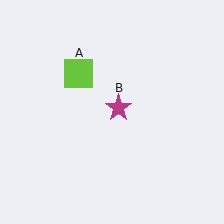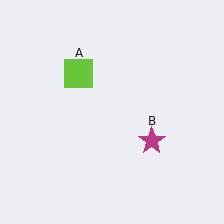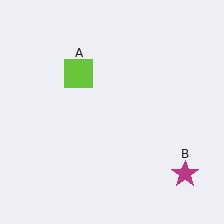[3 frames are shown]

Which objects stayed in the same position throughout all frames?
Lime square (object A) remained stationary.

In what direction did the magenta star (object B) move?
The magenta star (object B) moved down and to the right.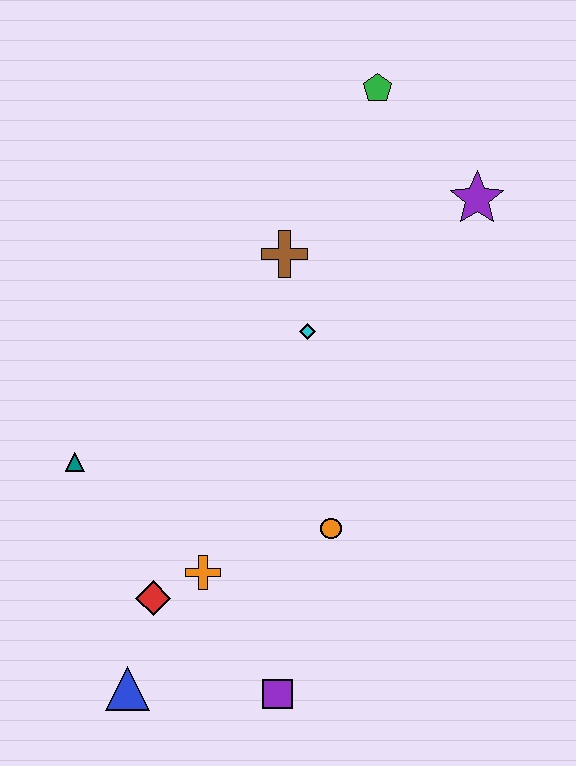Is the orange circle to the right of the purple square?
Yes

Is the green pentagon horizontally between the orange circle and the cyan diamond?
No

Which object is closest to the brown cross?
The cyan diamond is closest to the brown cross.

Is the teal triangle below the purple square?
No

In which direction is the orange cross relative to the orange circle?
The orange cross is to the left of the orange circle.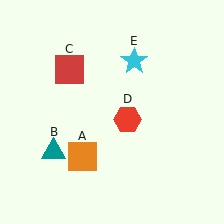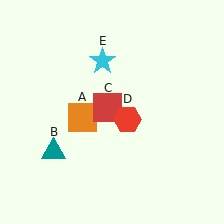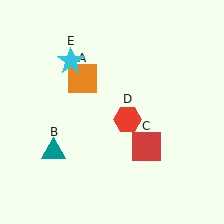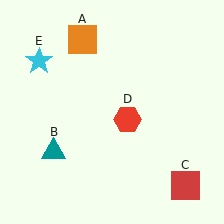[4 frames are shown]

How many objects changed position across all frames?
3 objects changed position: orange square (object A), red square (object C), cyan star (object E).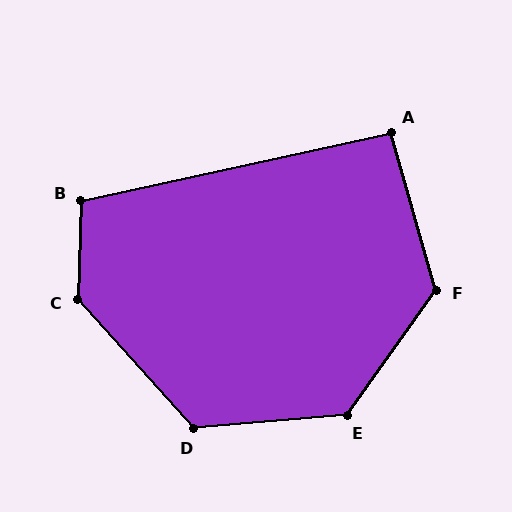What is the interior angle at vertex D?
Approximately 127 degrees (obtuse).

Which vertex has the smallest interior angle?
A, at approximately 93 degrees.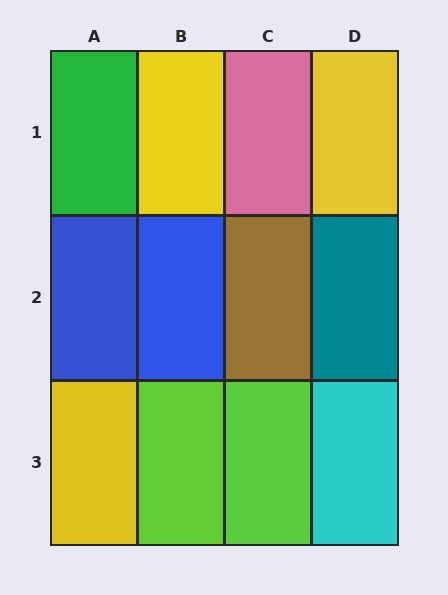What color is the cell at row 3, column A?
Yellow.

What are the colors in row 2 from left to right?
Blue, blue, brown, teal.